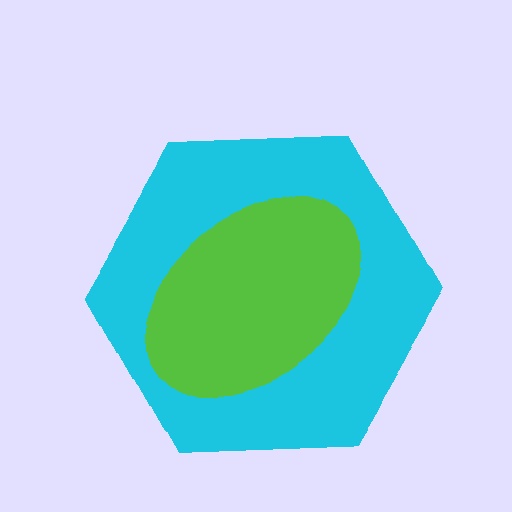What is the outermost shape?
The cyan hexagon.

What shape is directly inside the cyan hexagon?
The lime ellipse.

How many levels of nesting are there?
2.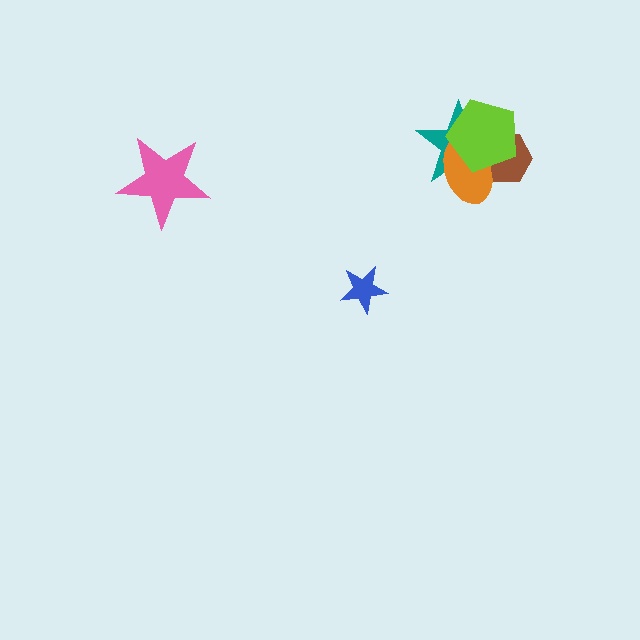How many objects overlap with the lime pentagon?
3 objects overlap with the lime pentagon.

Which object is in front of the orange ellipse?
The lime pentagon is in front of the orange ellipse.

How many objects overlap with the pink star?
0 objects overlap with the pink star.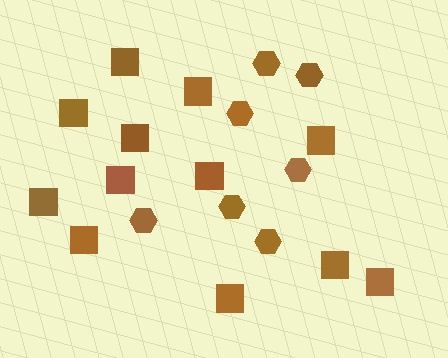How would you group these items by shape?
There are 2 groups: one group of hexagons (7) and one group of squares (12).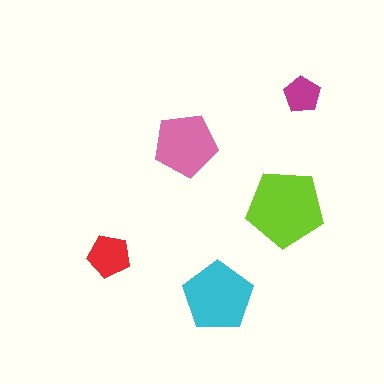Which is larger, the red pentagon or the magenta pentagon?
The red one.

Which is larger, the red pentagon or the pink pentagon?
The pink one.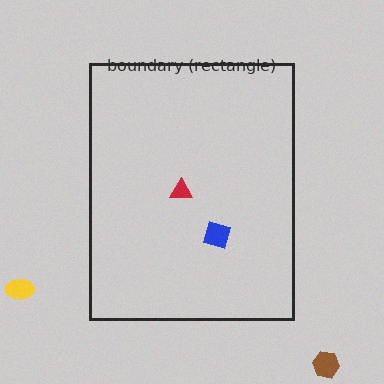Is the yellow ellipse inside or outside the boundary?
Outside.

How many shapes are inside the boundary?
2 inside, 2 outside.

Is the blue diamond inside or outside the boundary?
Inside.